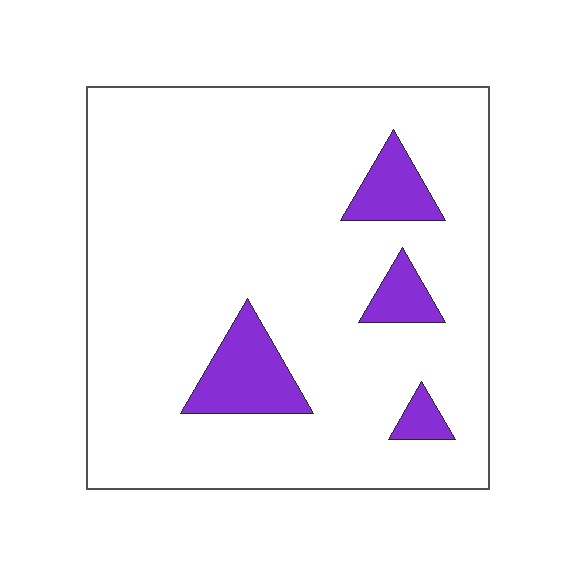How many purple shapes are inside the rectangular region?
4.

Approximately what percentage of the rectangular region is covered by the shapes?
Approximately 10%.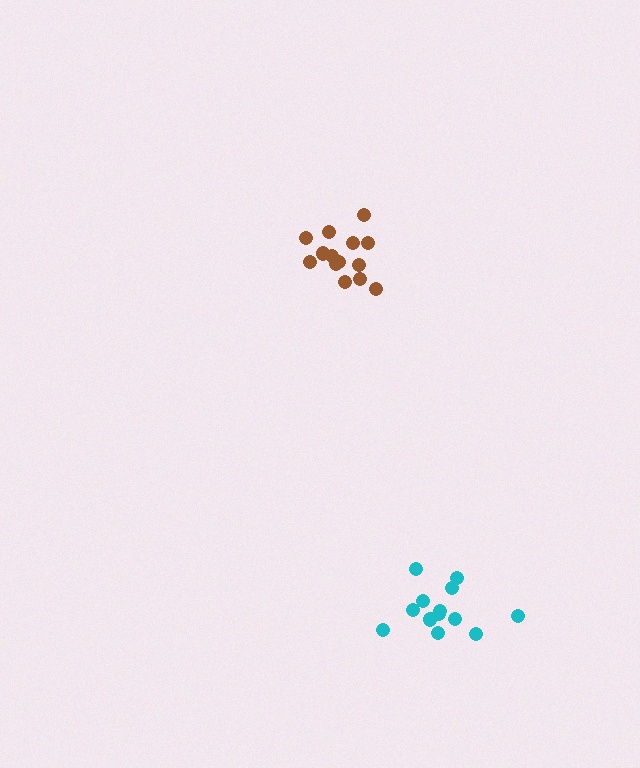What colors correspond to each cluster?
The clusters are colored: brown, cyan.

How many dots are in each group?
Group 1: 14 dots, Group 2: 13 dots (27 total).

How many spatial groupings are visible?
There are 2 spatial groupings.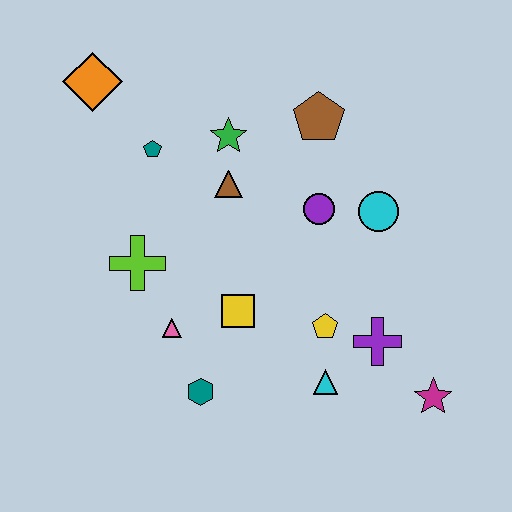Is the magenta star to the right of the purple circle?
Yes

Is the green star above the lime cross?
Yes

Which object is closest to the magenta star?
The purple cross is closest to the magenta star.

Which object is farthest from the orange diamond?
The magenta star is farthest from the orange diamond.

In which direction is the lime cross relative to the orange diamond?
The lime cross is below the orange diamond.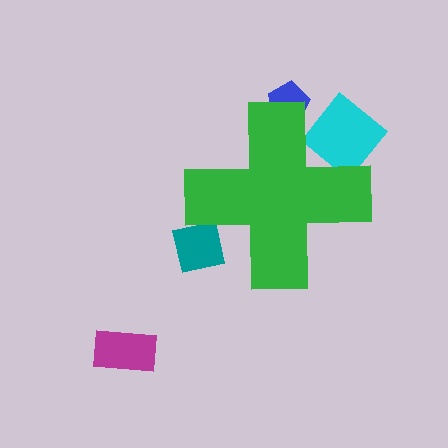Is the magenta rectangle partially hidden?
No, the magenta rectangle is fully visible.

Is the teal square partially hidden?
Yes, the teal square is partially hidden behind the green cross.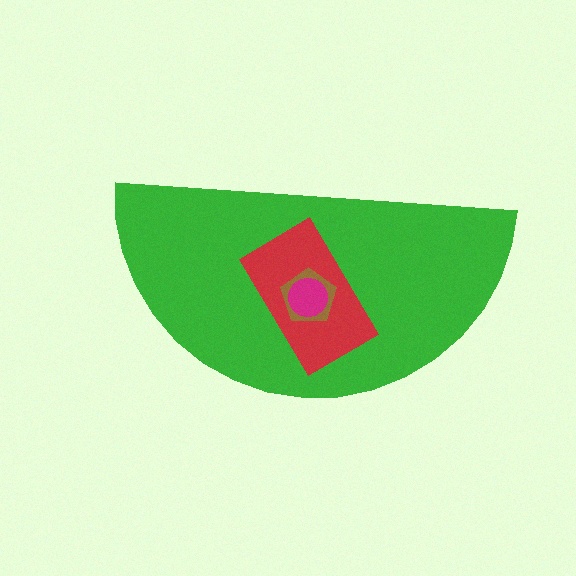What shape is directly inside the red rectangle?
The brown pentagon.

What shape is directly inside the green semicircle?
The red rectangle.